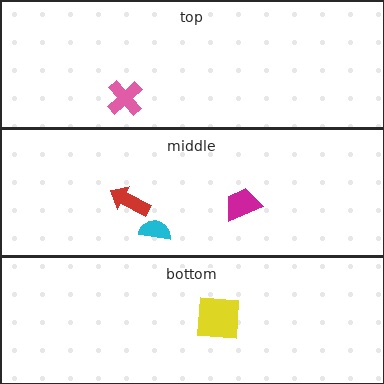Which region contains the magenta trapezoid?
The middle region.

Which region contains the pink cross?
The top region.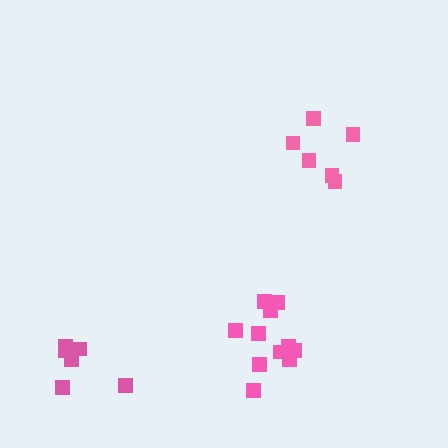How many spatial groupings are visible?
There are 3 spatial groupings.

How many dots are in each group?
Group 1: 6 dots, Group 2: 11 dots, Group 3: 6 dots (23 total).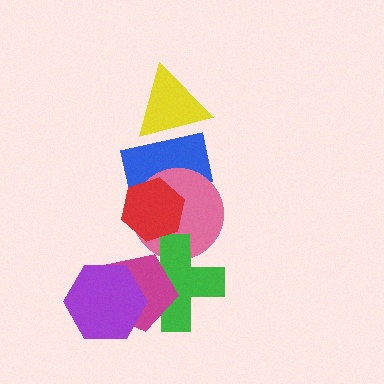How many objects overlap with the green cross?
3 objects overlap with the green cross.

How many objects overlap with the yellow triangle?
1 object overlaps with the yellow triangle.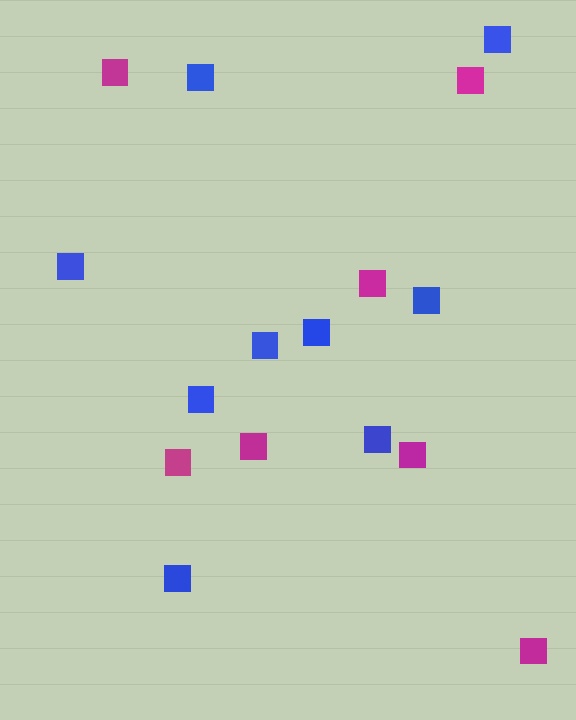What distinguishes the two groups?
There are 2 groups: one group of magenta squares (7) and one group of blue squares (9).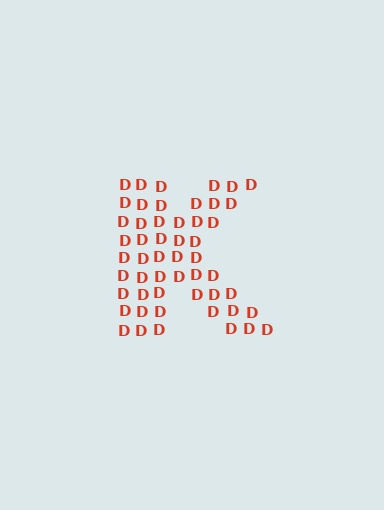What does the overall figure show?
The overall figure shows the letter K.